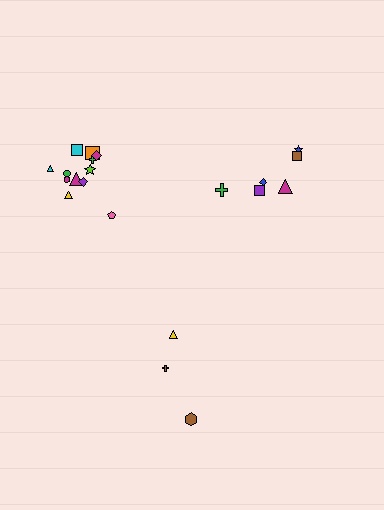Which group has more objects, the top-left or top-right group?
The top-left group.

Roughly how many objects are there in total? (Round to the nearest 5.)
Roughly 20 objects in total.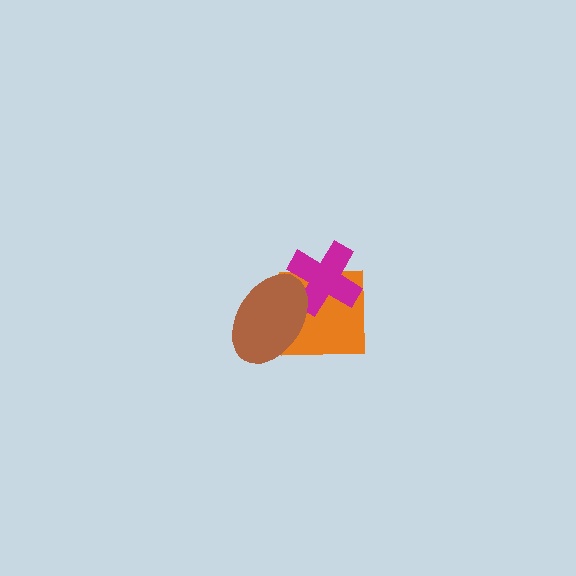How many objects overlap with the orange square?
2 objects overlap with the orange square.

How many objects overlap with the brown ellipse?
2 objects overlap with the brown ellipse.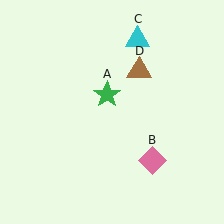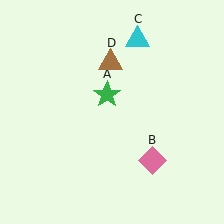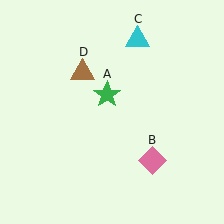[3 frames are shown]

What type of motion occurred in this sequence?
The brown triangle (object D) rotated counterclockwise around the center of the scene.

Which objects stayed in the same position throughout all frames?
Green star (object A) and pink diamond (object B) and cyan triangle (object C) remained stationary.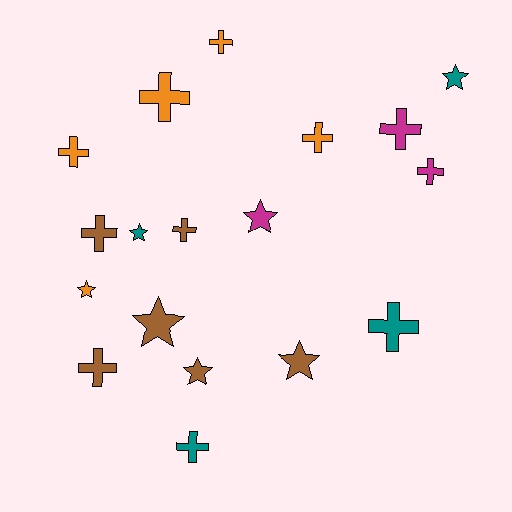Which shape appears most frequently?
Cross, with 11 objects.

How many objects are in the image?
There are 18 objects.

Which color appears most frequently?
Brown, with 6 objects.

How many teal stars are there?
There are 2 teal stars.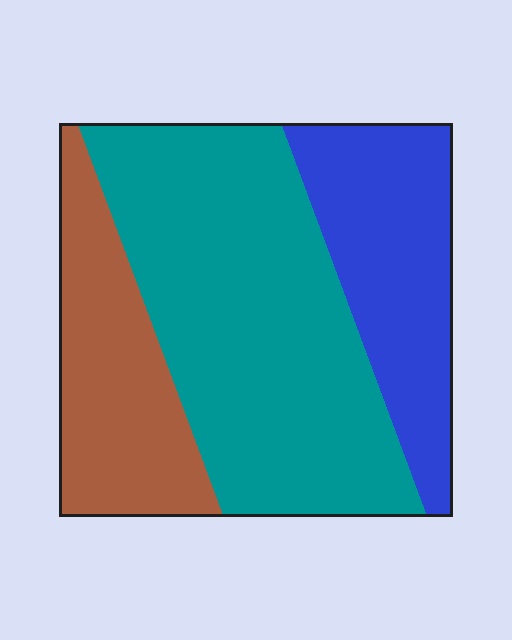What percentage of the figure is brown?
Brown takes up about one quarter (1/4) of the figure.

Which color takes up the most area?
Teal, at roughly 50%.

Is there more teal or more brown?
Teal.